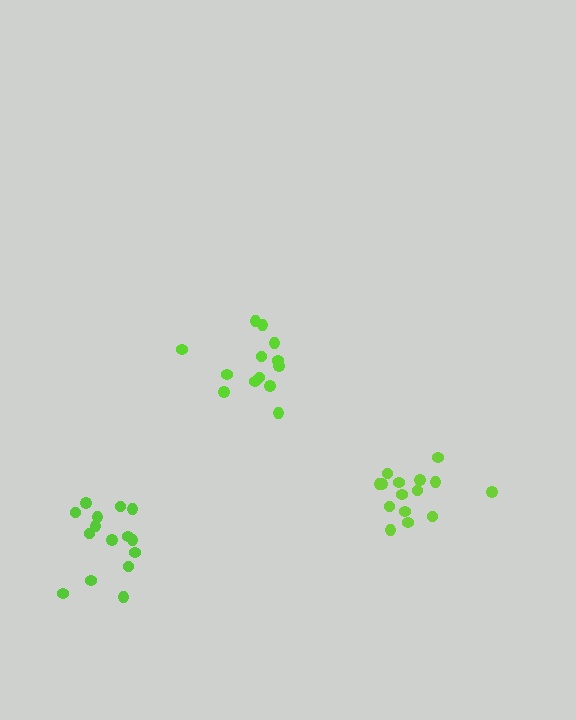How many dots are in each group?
Group 1: 15 dots, Group 2: 13 dots, Group 3: 15 dots (43 total).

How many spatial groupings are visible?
There are 3 spatial groupings.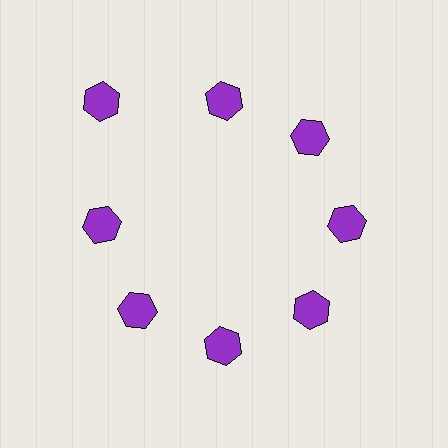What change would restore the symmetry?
The symmetry would be restored by moving it inward, back onto the ring so that all 8 hexagons sit at equal angles and equal distance from the center.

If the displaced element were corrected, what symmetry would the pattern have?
It would have 8-fold rotational symmetry — the pattern would map onto itself every 45 degrees.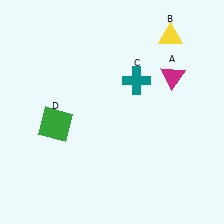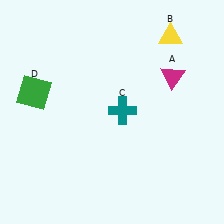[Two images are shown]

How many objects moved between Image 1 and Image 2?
2 objects moved between the two images.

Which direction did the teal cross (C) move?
The teal cross (C) moved down.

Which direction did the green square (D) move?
The green square (D) moved up.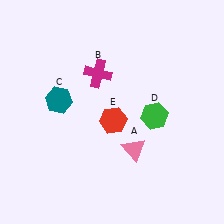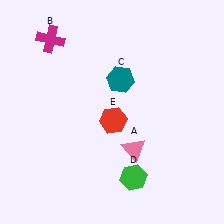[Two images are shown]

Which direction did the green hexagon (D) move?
The green hexagon (D) moved down.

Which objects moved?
The objects that moved are: the magenta cross (B), the teal hexagon (C), the green hexagon (D).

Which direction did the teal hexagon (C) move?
The teal hexagon (C) moved right.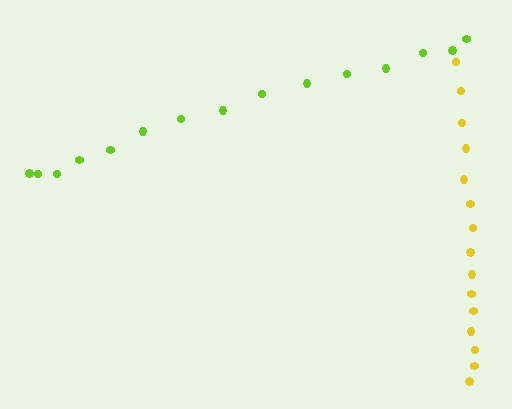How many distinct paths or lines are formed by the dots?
There are 2 distinct paths.